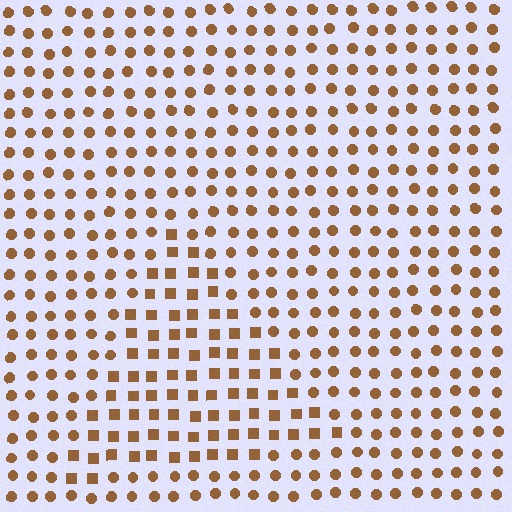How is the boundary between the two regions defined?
The boundary is defined by a change in element shape: squares inside vs. circles outside. All elements share the same color and spacing.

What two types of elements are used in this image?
The image uses squares inside the triangle region and circles outside it.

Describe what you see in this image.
The image is filled with small brown elements arranged in a uniform grid. A triangle-shaped region contains squares, while the surrounding area contains circles. The boundary is defined purely by the change in element shape.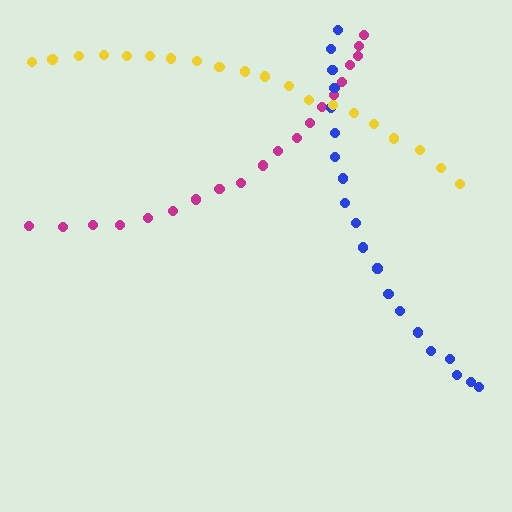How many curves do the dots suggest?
There are 3 distinct paths.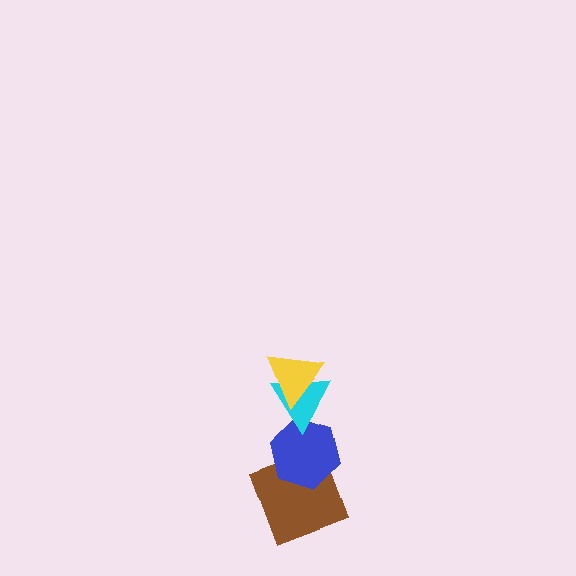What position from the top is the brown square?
The brown square is 4th from the top.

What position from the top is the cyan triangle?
The cyan triangle is 2nd from the top.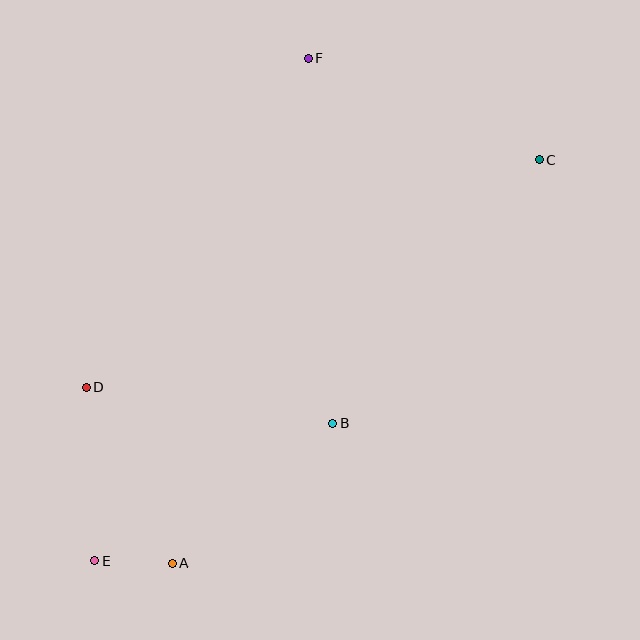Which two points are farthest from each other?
Points C and E are farthest from each other.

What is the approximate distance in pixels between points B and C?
The distance between B and C is approximately 335 pixels.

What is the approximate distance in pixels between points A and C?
The distance between A and C is approximately 545 pixels.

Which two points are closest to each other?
Points A and E are closest to each other.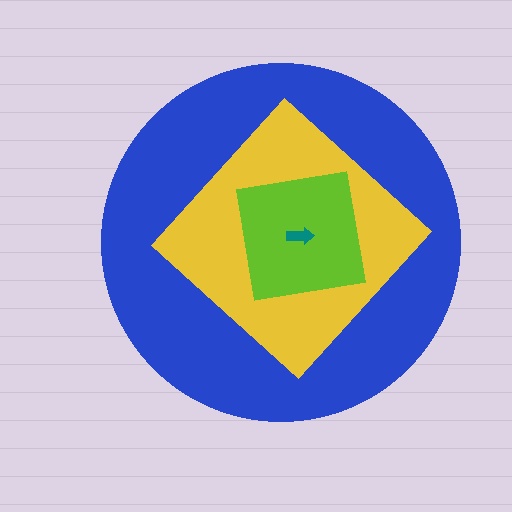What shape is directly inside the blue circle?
The yellow diamond.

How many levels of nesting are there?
4.